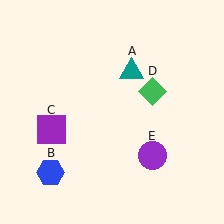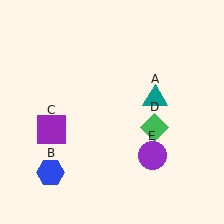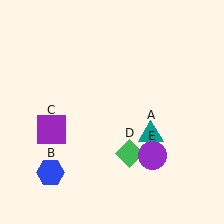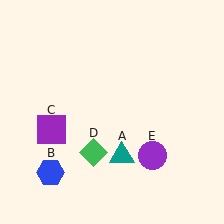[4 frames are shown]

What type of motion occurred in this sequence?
The teal triangle (object A), green diamond (object D) rotated clockwise around the center of the scene.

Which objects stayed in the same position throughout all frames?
Blue hexagon (object B) and purple square (object C) and purple circle (object E) remained stationary.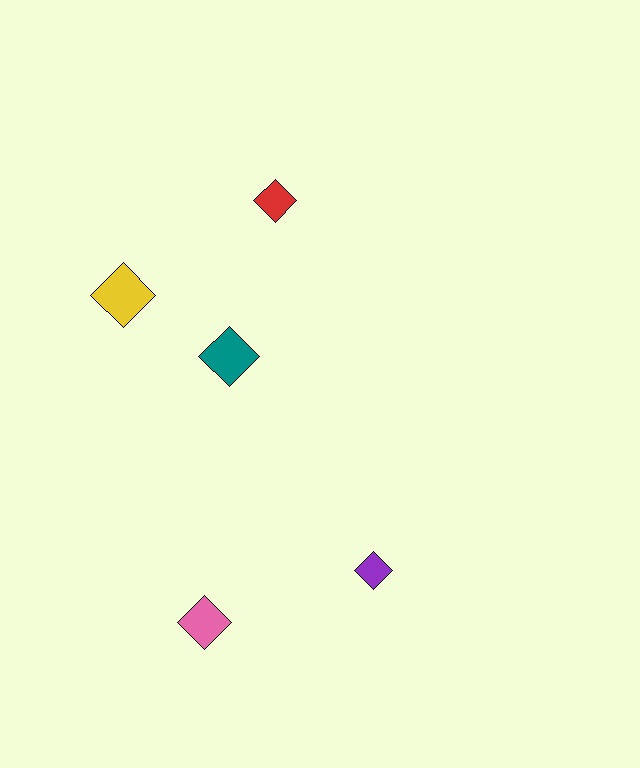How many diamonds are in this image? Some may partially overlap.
There are 5 diamonds.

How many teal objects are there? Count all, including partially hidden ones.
There is 1 teal object.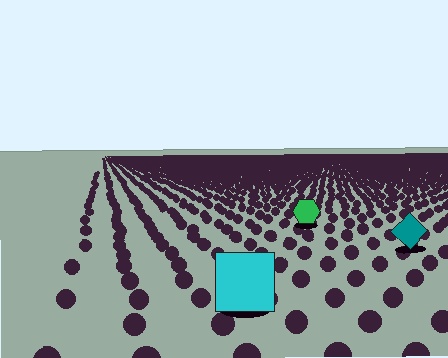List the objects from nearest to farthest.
From nearest to farthest: the cyan square, the teal diamond, the green hexagon.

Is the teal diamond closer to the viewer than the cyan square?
No. The cyan square is closer — you can tell from the texture gradient: the ground texture is coarser near it.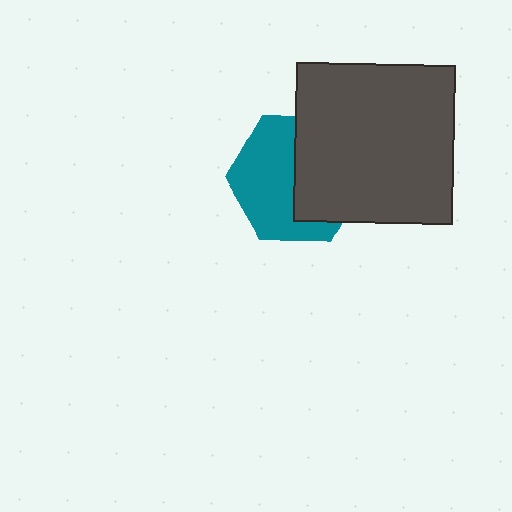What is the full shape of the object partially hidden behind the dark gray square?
The partially hidden object is a teal hexagon.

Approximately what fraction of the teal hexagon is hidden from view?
Roughly 47% of the teal hexagon is hidden behind the dark gray square.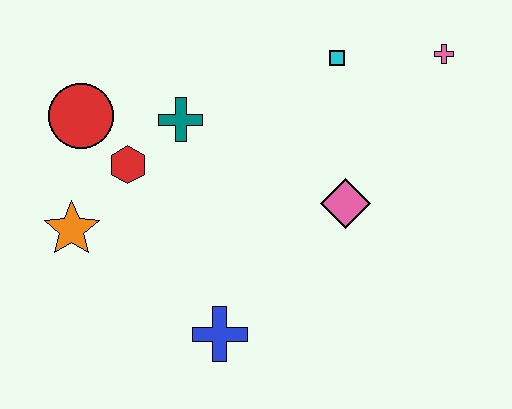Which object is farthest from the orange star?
The pink cross is farthest from the orange star.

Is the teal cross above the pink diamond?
Yes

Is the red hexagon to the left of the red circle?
No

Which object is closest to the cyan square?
The pink cross is closest to the cyan square.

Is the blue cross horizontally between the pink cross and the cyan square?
No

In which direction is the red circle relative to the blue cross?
The red circle is above the blue cross.